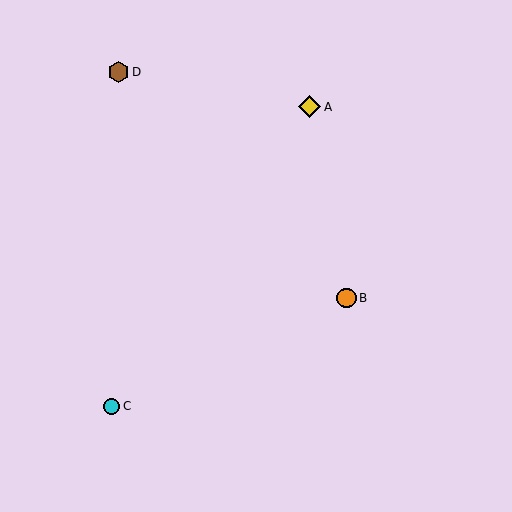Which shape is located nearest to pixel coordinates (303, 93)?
The yellow diamond (labeled A) at (310, 107) is nearest to that location.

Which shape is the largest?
The yellow diamond (labeled A) is the largest.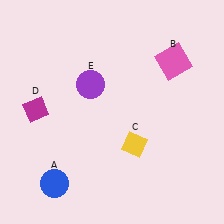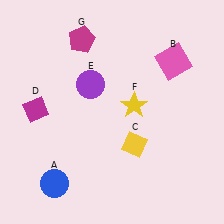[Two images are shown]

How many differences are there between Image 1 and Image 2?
There are 2 differences between the two images.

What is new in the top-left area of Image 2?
A magenta pentagon (G) was added in the top-left area of Image 2.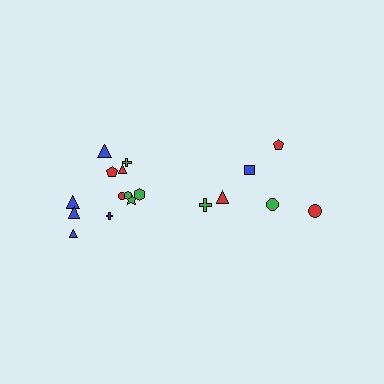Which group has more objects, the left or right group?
The left group.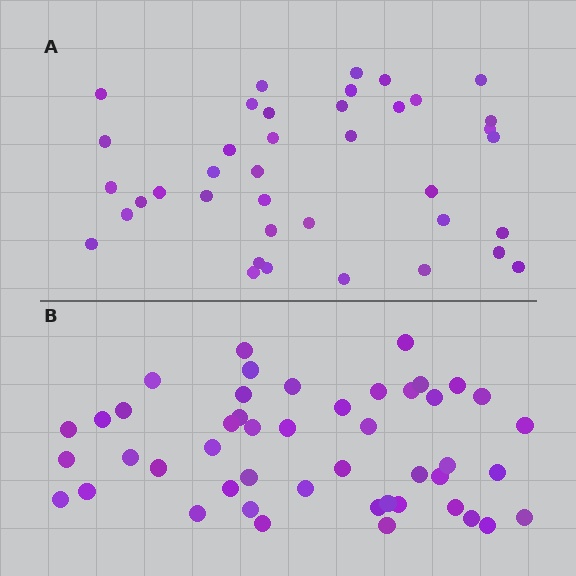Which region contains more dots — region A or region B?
Region B (the bottom region) has more dots.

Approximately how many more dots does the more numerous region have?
Region B has roughly 8 or so more dots than region A.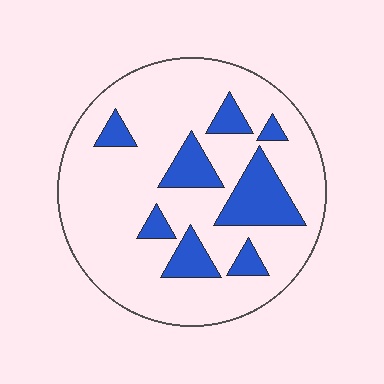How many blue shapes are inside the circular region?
8.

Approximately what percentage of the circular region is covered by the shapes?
Approximately 20%.